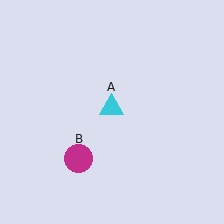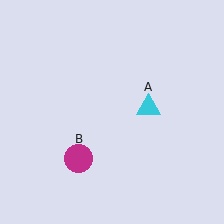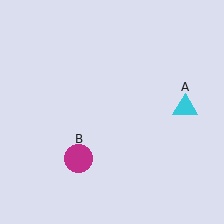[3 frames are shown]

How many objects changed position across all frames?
1 object changed position: cyan triangle (object A).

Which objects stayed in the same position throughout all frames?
Magenta circle (object B) remained stationary.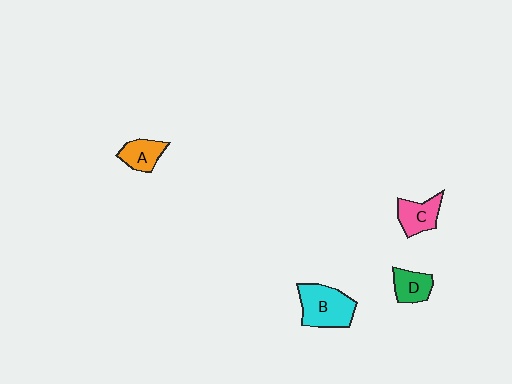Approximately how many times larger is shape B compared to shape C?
Approximately 1.6 times.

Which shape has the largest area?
Shape B (cyan).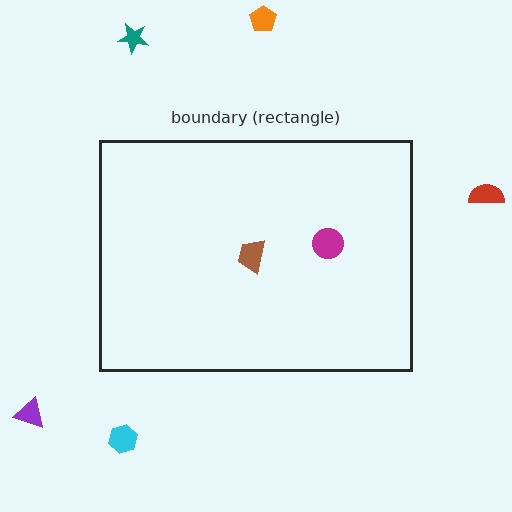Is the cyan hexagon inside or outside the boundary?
Outside.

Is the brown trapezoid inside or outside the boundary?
Inside.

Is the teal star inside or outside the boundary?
Outside.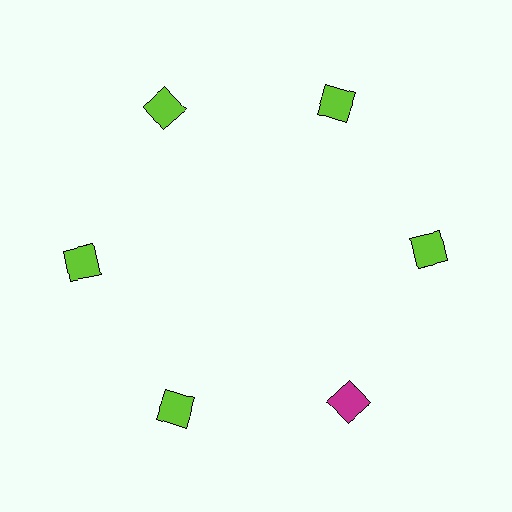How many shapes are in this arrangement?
There are 6 shapes arranged in a ring pattern.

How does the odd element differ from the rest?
It has a different color: magenta instead of lime.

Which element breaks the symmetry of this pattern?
The magenta square at roughly the 5 o'clock position breaks the symmetry. All other shapes are lime squares.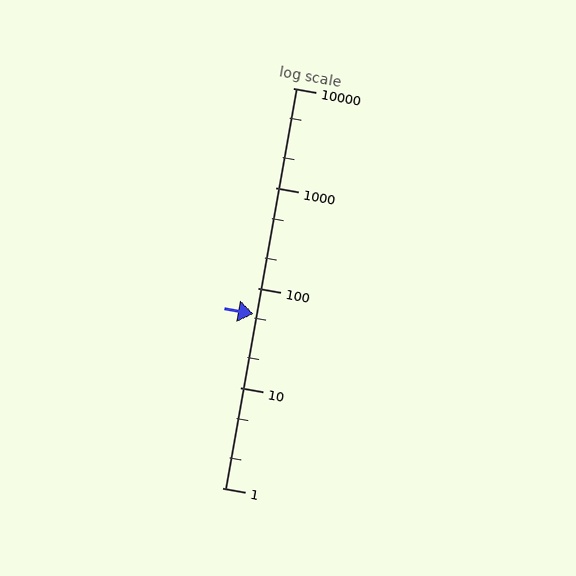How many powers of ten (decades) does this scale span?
The scale spans 4 decades, from 1 to 10000.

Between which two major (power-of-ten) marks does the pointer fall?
The pointer is between 10 and 100.